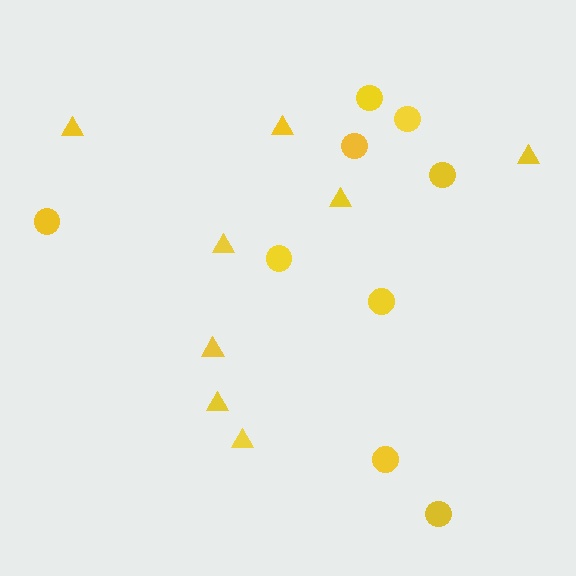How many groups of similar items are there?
There are 2 groups: one group of triangles (8) and one group of circles (9).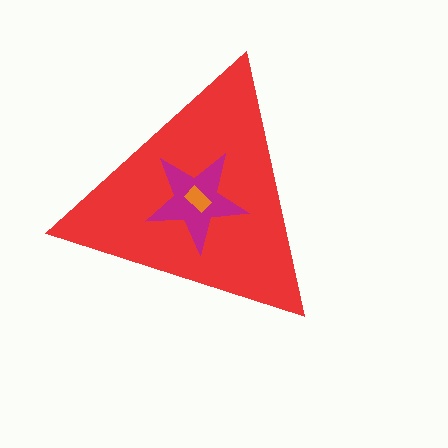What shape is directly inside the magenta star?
The orange rectangle.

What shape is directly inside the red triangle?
The magenta star.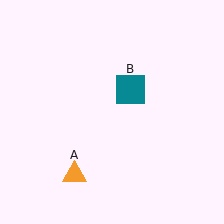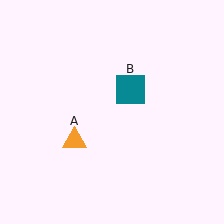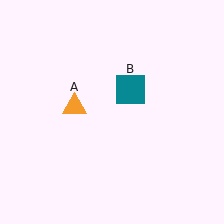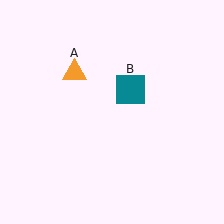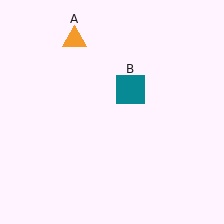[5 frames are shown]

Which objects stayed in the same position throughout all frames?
Teal square (object B) remained stationary.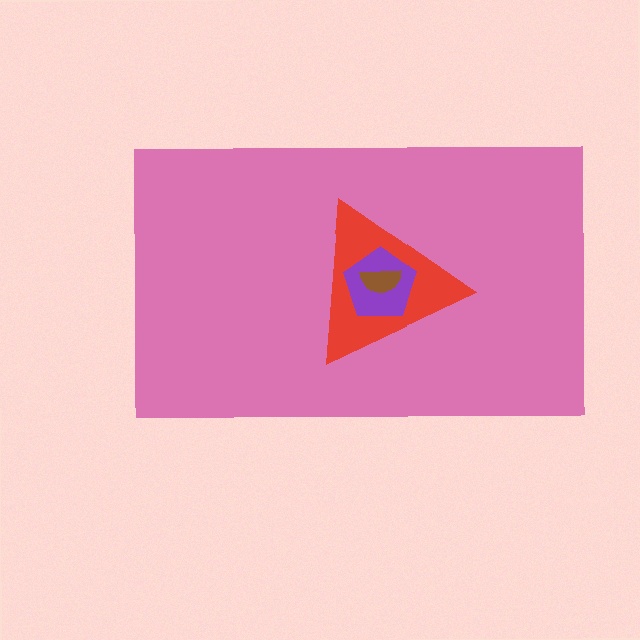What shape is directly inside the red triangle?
The purple pentagon.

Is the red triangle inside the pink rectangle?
Yes.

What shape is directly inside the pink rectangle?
The red triangle.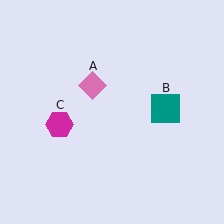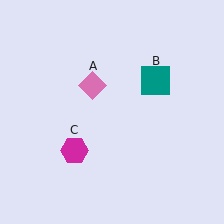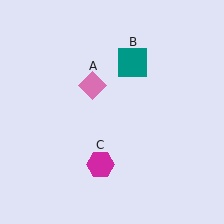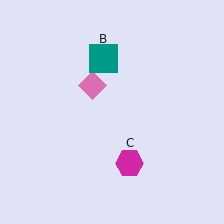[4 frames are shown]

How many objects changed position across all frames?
2 objects changed position: teal square (object B), magenta hexagon (object C).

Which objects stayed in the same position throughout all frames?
Pink diamond (object A) remained stationary.